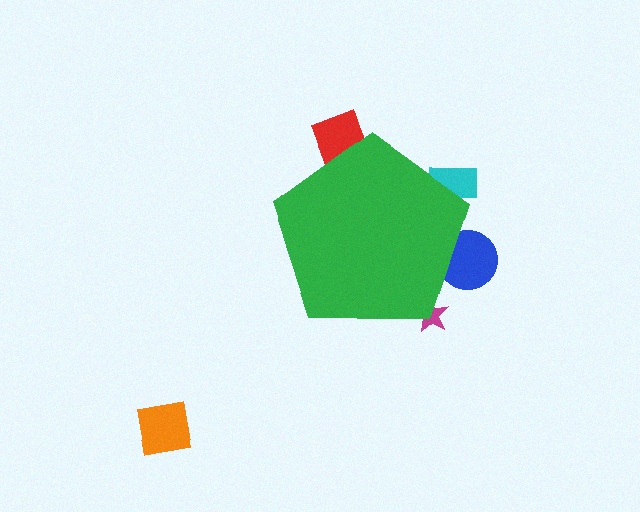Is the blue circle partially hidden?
Yes, the blue circle is partially hidden behind the green pentagon.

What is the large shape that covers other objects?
A green pentagon.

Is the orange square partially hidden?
No, the orange square is fully visible.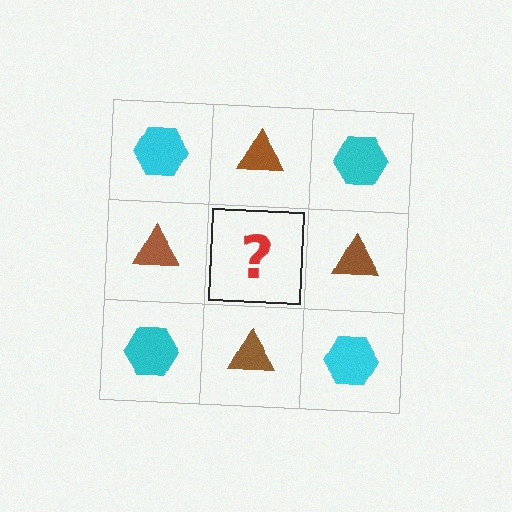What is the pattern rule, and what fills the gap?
The rule is that it alternates cyan hexagon and brown triangle in a checkerboard pattern. The gap should be filled with a cyan hexagon.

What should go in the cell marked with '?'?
The missing cell should contain a cyan hexagon.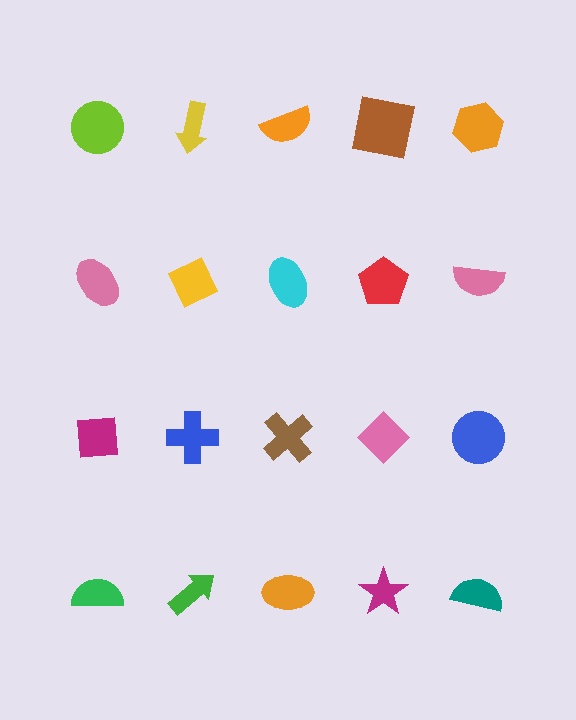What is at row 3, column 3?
A brown cross.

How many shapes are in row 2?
5 shapes.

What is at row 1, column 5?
An orange hexagon.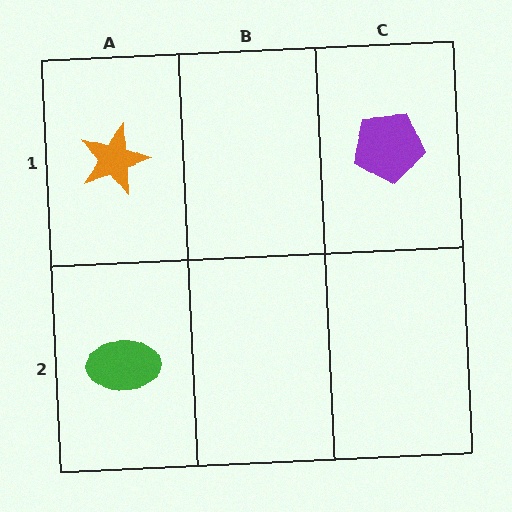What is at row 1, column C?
A purple pentagon.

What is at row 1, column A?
An orange star.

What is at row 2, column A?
A green ellipse.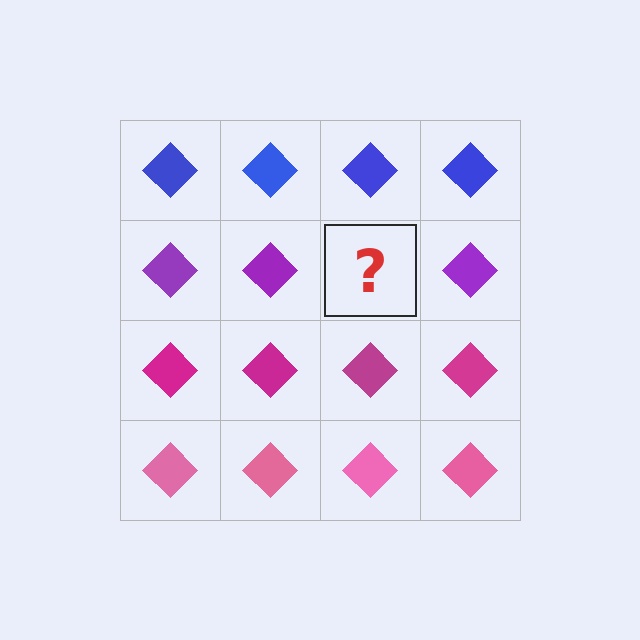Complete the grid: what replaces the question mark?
The question mark should be replaced with a purple diamond.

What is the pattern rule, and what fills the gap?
The rule is that each row has a consistent color. The gap should be filled with a purple diamond.